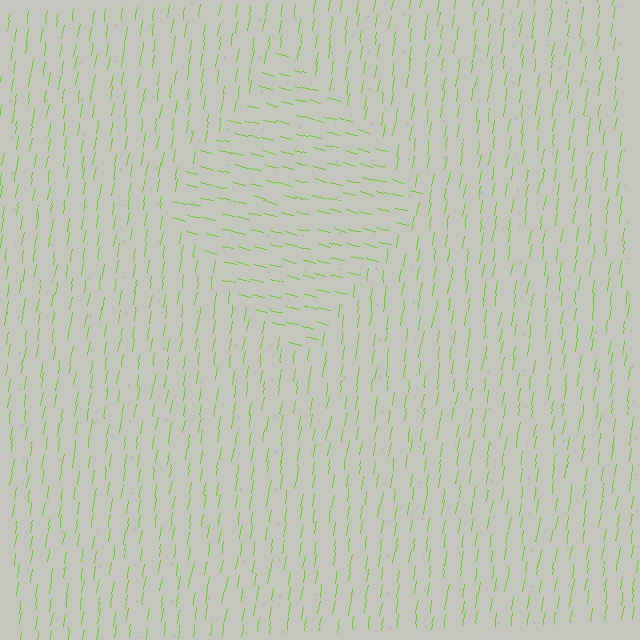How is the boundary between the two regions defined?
The boundary is defined purely by a change in line orientation (approximately 85 degrees difference). All lines are the same color and thickness.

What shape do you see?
I see a diamond.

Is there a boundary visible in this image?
Yes, there is a texture boundary formed by a change in line orientation.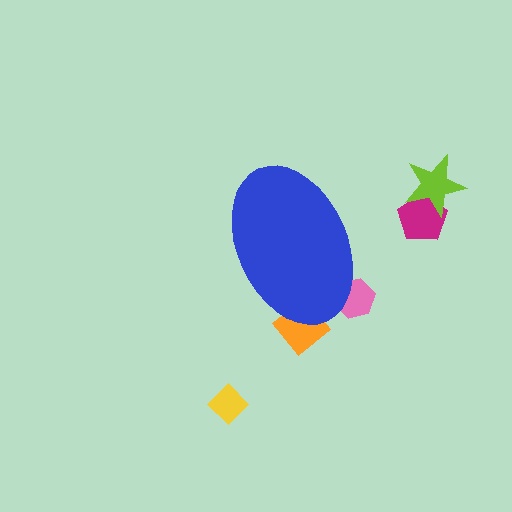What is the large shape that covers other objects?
A blue ellipse.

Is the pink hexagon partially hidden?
Yes, the pink hexagon is partially hidden behind the blue ellipse.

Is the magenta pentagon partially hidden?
No, the magenta pentagon is fully visible.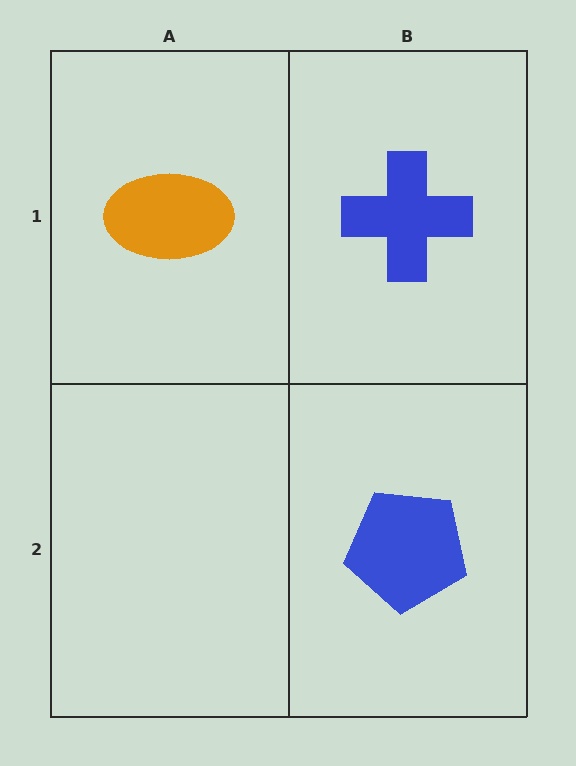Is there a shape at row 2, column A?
No, that cell is empty.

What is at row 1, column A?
An orange ellipse.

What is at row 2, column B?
A blue pentagon.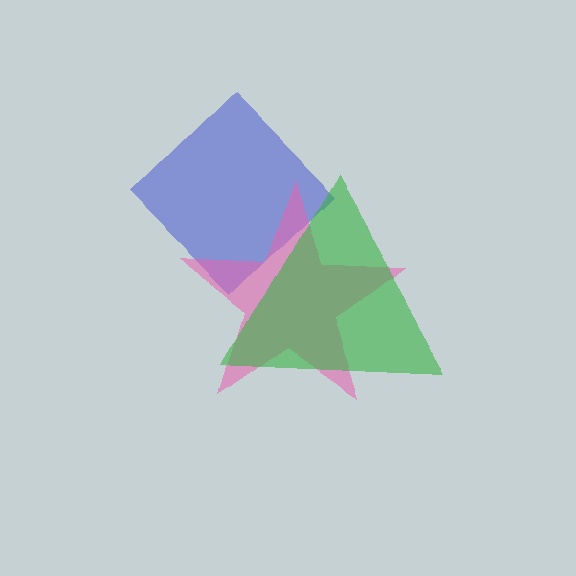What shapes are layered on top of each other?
The layered shapes are: a blue diamond, a pink star, a green triangle.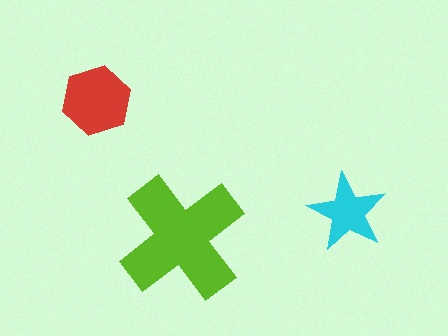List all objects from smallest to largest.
The cyan star, the red hexagon, the lime cross.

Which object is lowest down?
The lime cross is bottommost.